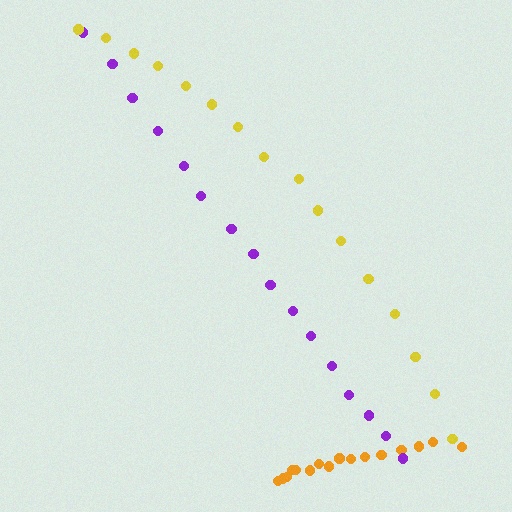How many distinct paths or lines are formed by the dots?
There are 3 distinct paths.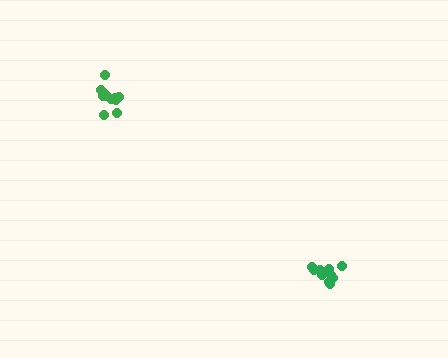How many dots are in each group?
Group 1: 11 dots, Group 2: 10 dots (21 total).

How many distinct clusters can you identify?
There are 2 distinct clusters.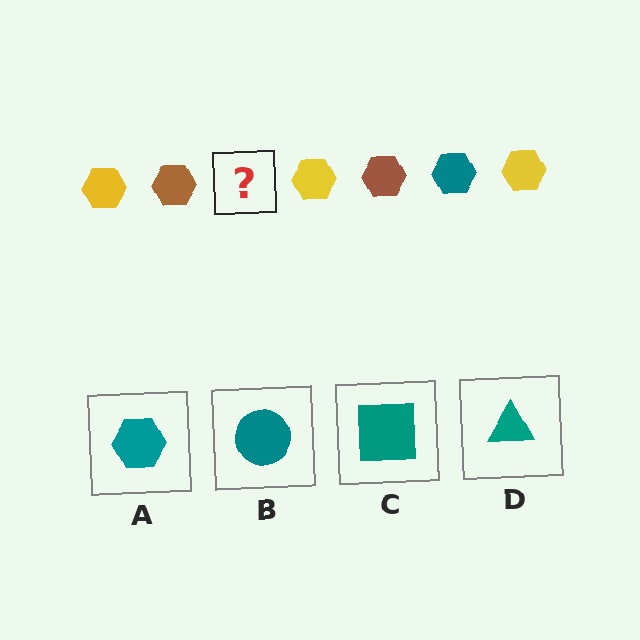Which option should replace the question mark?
Option A.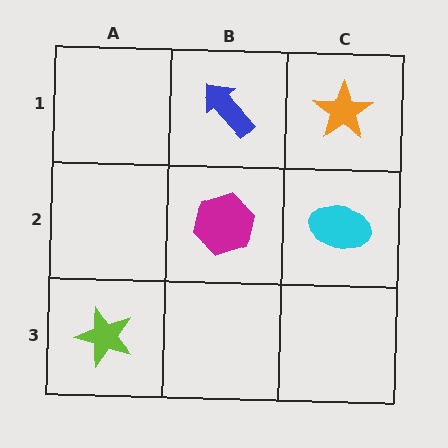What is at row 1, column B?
A blue arrow.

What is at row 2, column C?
A cyan ellipse.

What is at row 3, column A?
A lime star.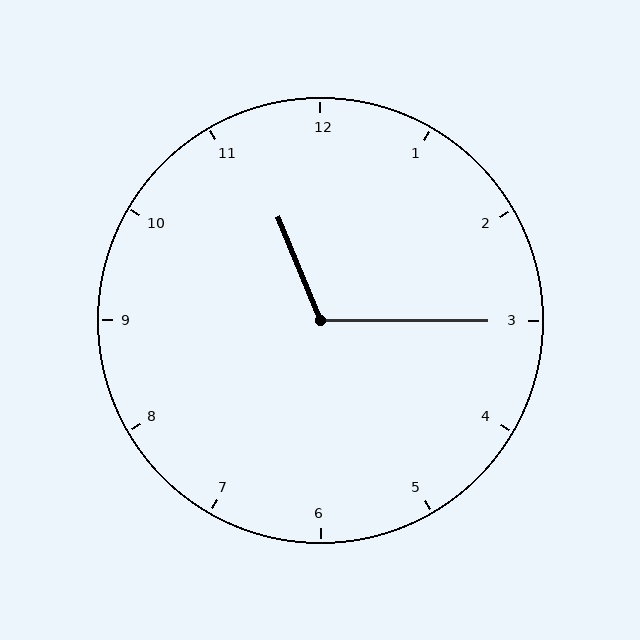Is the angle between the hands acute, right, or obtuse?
It is obtuse.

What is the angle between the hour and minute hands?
Approximately 112 degrees.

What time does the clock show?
11:15.